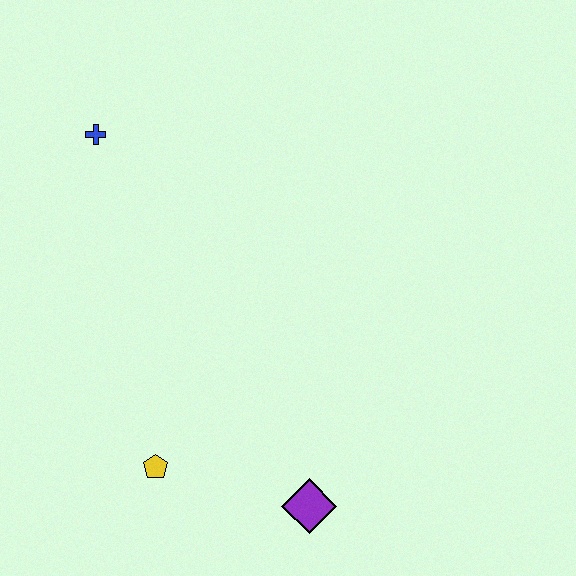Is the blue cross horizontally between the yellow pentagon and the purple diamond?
No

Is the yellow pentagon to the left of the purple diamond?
Yes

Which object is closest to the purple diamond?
The yellow pentagon is closest to the purple diamond.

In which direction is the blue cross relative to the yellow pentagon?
The blue cross is above the yellow pentagon.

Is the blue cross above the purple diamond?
Yes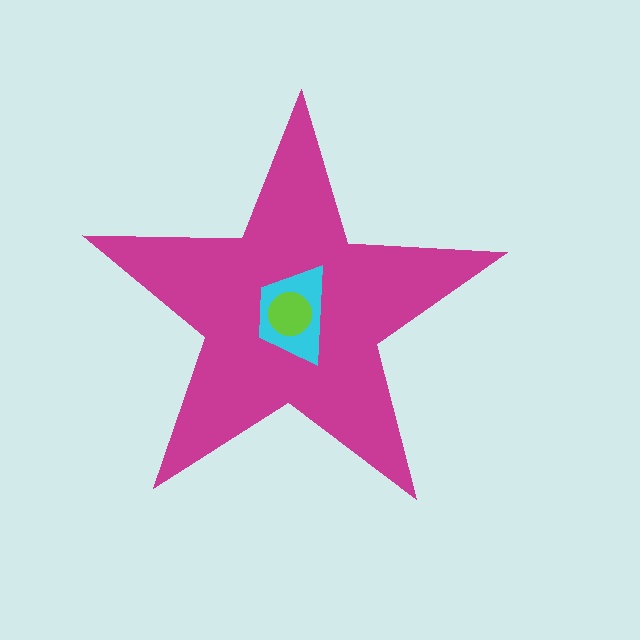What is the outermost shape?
The magenta star.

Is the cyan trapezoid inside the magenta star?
Yes.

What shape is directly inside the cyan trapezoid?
The lime circle.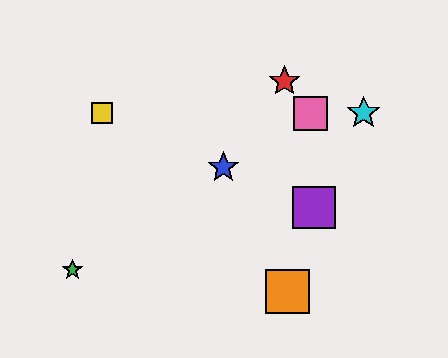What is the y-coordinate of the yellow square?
The yellow square is at y≈113.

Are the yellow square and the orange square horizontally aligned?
No, the yellow square is at y≈113 and the orange square is at y≈291.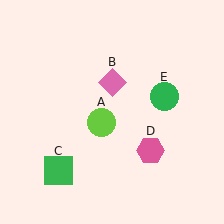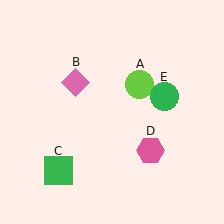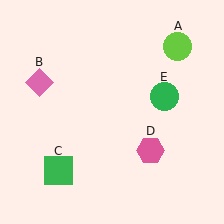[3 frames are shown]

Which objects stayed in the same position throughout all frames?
Green square (object C) and pink hexagon (object D) and green circle (object E) remained stationary.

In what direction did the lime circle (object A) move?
The lime circle (object A) moved up and to the right.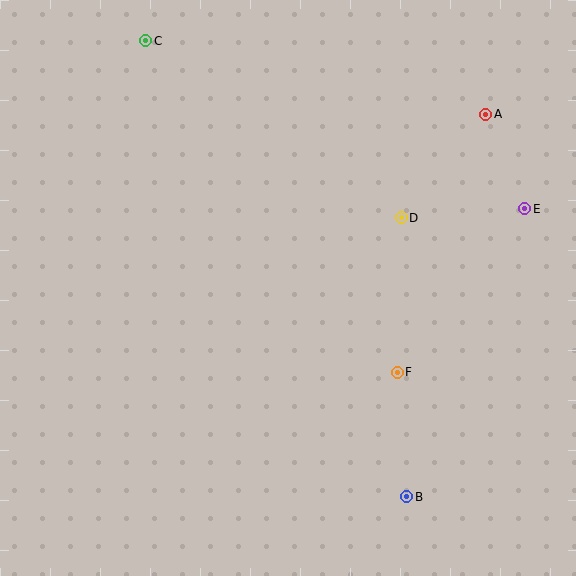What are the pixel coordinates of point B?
Point B is at (407, 497).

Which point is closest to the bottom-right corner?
Point B is closest to the bottom-right corner.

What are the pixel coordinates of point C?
Point C is at (146, 41).